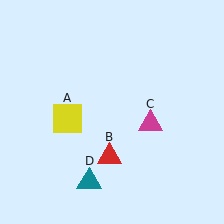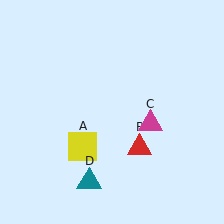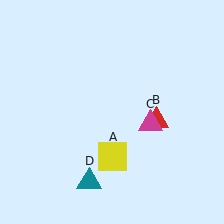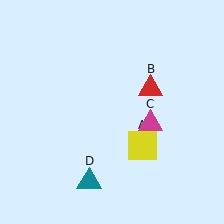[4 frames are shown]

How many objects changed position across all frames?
2 objects changed position: yellow square (object A), red triangle (object B).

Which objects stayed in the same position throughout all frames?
Magenta triangle (object C) and teal triangle (object D) remained stationary.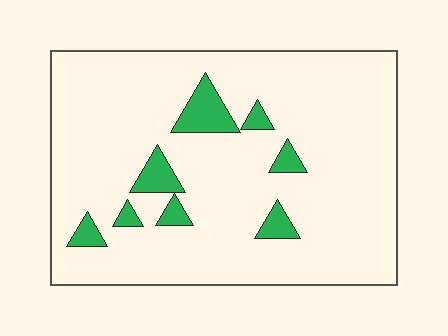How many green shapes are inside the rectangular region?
8.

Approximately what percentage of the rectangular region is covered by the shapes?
Approximately 10%.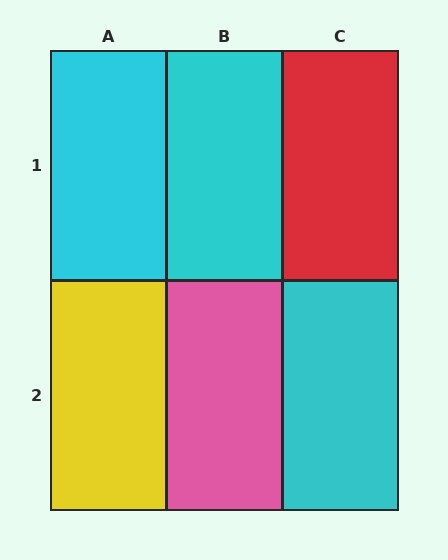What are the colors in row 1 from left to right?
Cyan, cyan, red.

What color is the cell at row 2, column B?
Pink.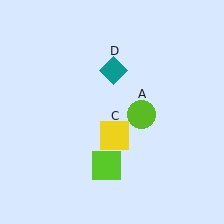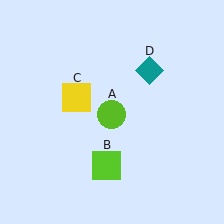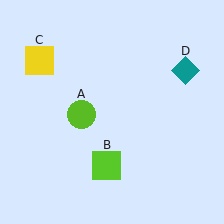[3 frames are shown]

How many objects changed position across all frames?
3 objects changed position: lime circle (object A), yellow square (object C), teal diamond (object D).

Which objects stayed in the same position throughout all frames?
Lime square (object B) remained stationary.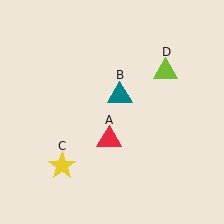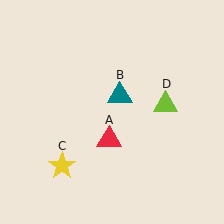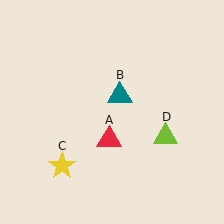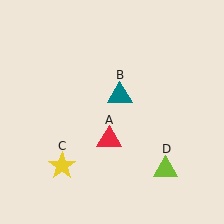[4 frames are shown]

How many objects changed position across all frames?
1 object changed position: lime triangle (object D).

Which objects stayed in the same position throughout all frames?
Red triangle (object A) and teal triangle (object B) and yellow star (object C) remained stationary.